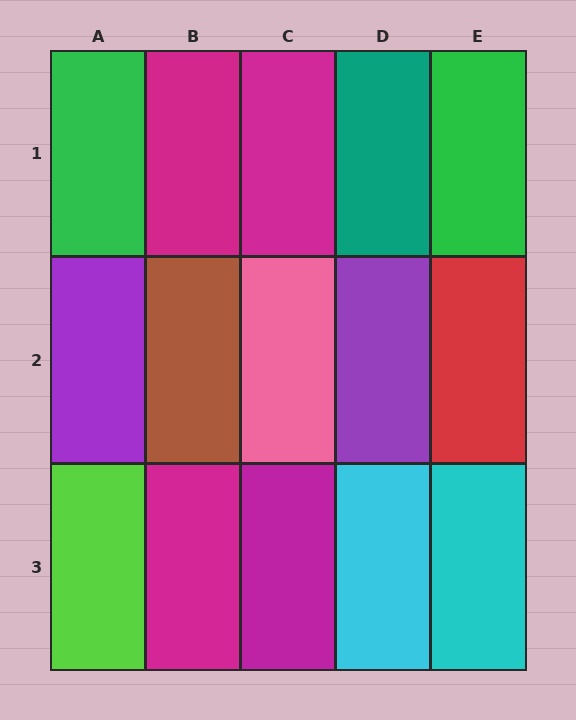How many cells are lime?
1 cell is lime.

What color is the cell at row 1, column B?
Magenta.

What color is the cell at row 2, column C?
Pink.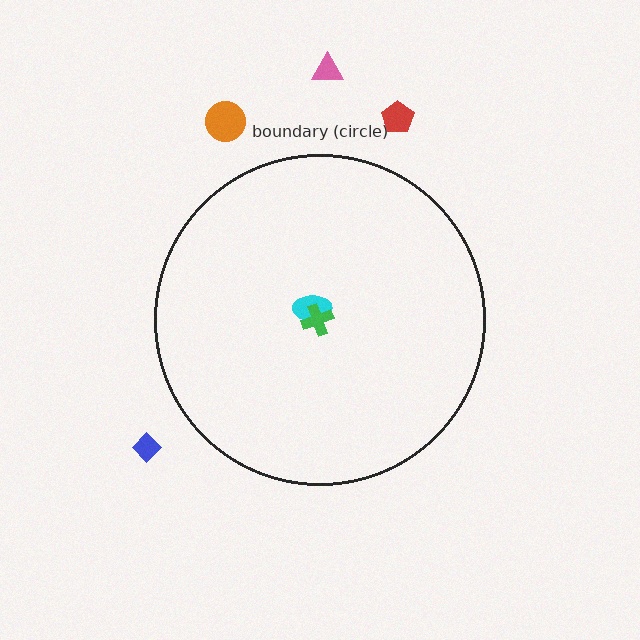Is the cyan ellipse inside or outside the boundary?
Inside.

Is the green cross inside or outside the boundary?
Inside.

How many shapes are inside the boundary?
2 inside, 4 outside.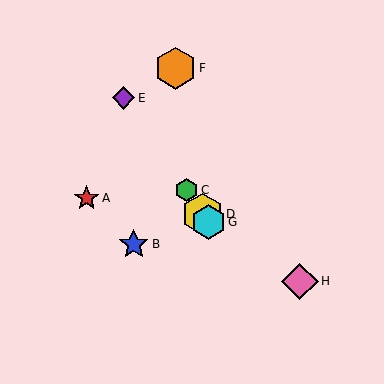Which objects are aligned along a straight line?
Objects C, D, E, G are aligned along a straight line.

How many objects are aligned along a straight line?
4 objects (C, D, E, G) are aligned along a straight line.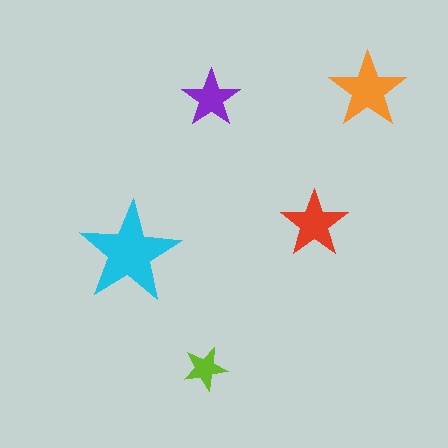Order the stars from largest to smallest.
the cyan one, the orange one, the red one, the purple one, the lime one.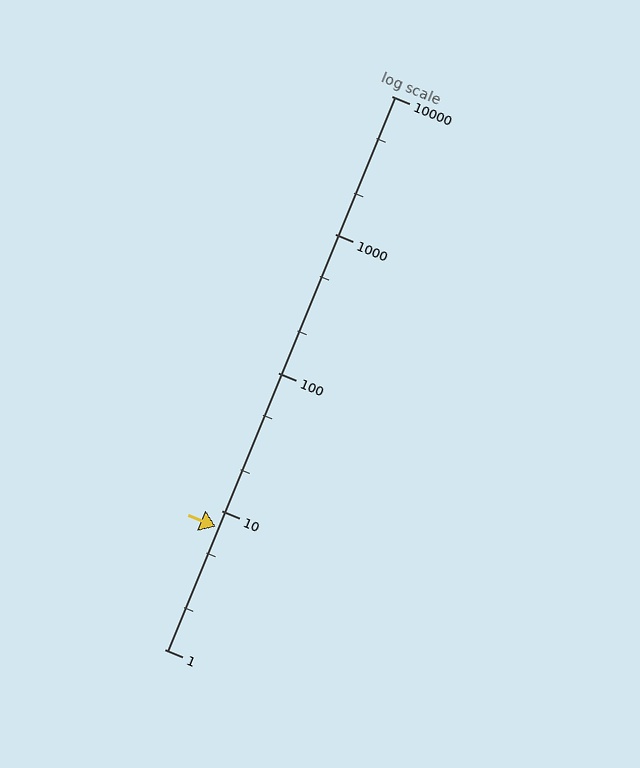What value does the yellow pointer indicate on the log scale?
The pointer indicates approximately 7.7.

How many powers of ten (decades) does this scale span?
The scale spans 4 decades, from 1 to 10000.